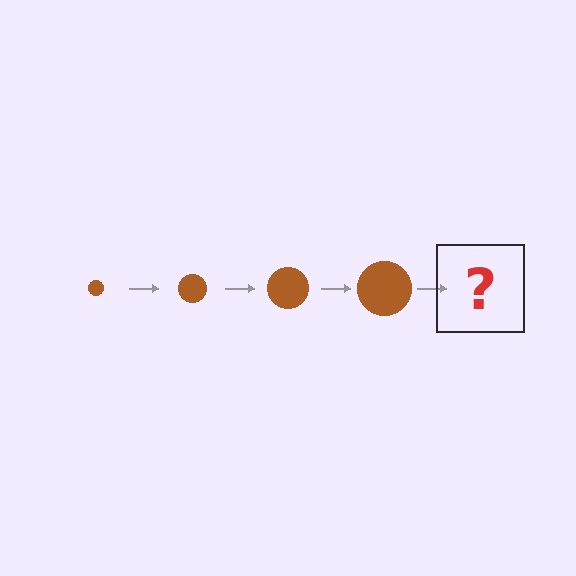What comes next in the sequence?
The next element should be a brown circle, larger than the previous one.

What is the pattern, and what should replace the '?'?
The pattern is that the circle gets progressively larger each step. The '?' should be a brown circle, larger than the previous one.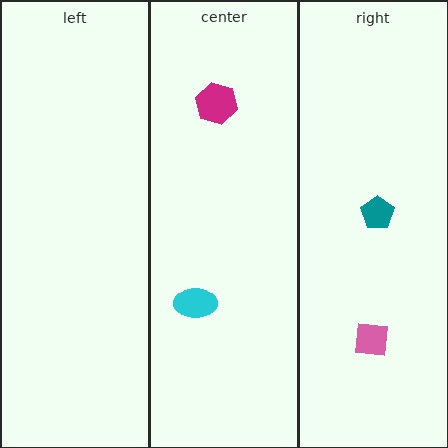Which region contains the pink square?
The right region.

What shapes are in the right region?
The pink square, the teal pentagon.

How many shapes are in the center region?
2.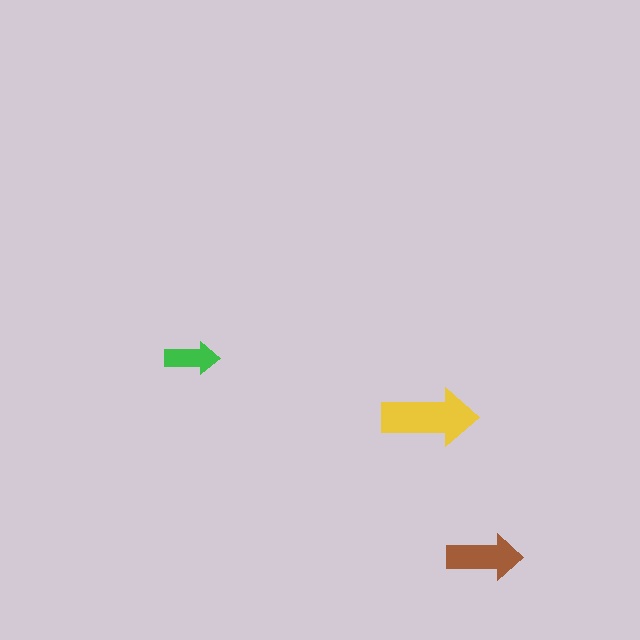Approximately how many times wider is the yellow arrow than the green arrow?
About 2 times wider.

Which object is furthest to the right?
The brown arrow is rightmost.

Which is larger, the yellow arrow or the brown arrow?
The yellow one.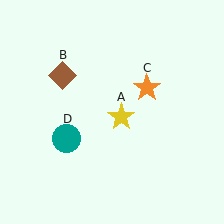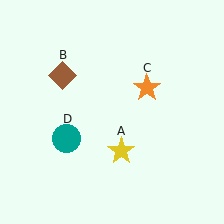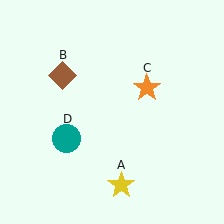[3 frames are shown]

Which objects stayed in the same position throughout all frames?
Brown diamond (object B) and orange star (object C) and teal circle (object D) remained stationary.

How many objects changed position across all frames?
1 object changed position: yellow star (object A).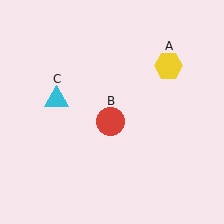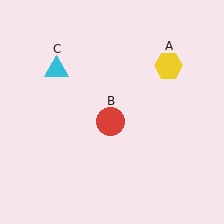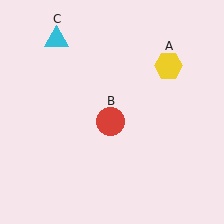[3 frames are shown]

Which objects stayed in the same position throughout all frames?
Yellow hexagon (object A) and red circle (object B) remained stationary.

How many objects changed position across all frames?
1 object changed position: cyan triangle (object C).